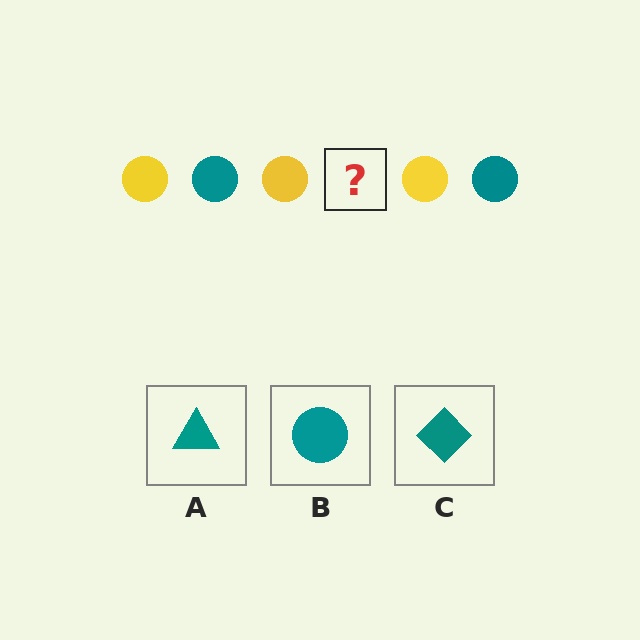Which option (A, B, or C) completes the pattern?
B.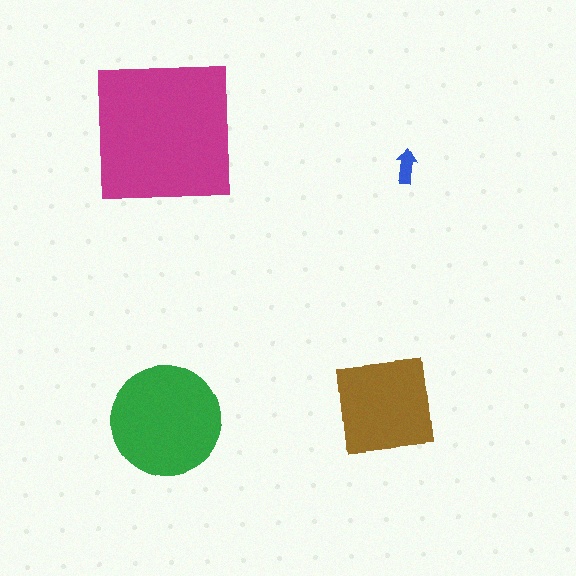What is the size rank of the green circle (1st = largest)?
2nd.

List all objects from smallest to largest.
The blue arrow, the brown square, the green circle, the magenta square.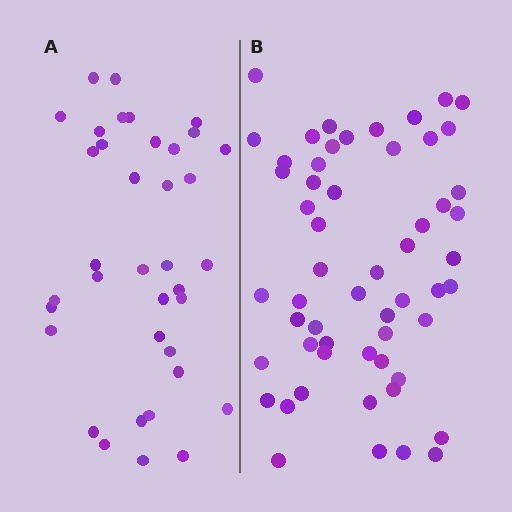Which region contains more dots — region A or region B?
Region B (the right region) has more dots.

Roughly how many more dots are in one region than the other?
Region B has approximately 20 more dots than region A.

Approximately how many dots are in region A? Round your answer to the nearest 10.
About 40 dots. (The exact count is 37, which rounds to 40.)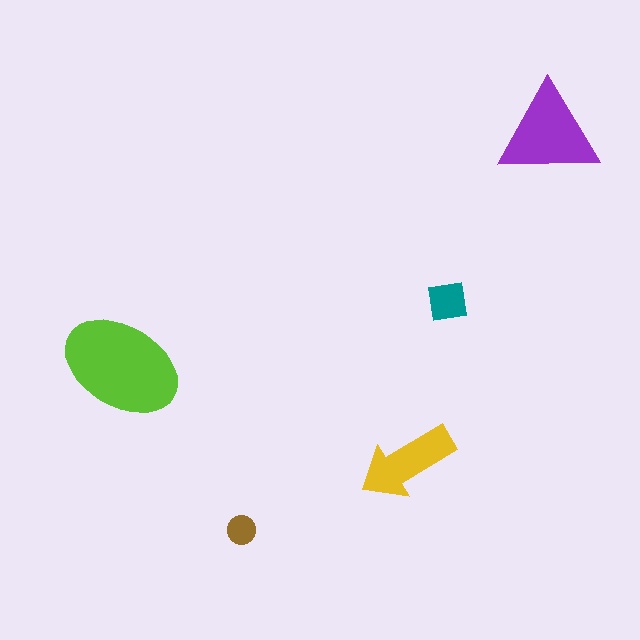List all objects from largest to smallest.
The lime ellipse, the purple triangle, the yellow arrow, the teal square, the brown circle.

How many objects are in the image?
There are 5 objects in the image.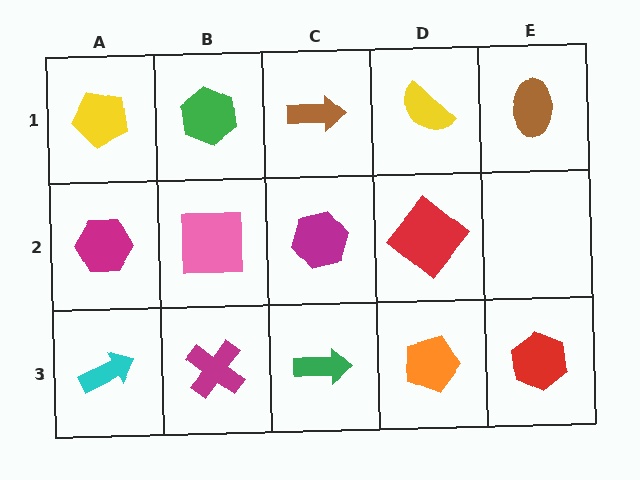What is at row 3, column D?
An orange pentagon.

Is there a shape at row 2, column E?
No, that cell is empty.